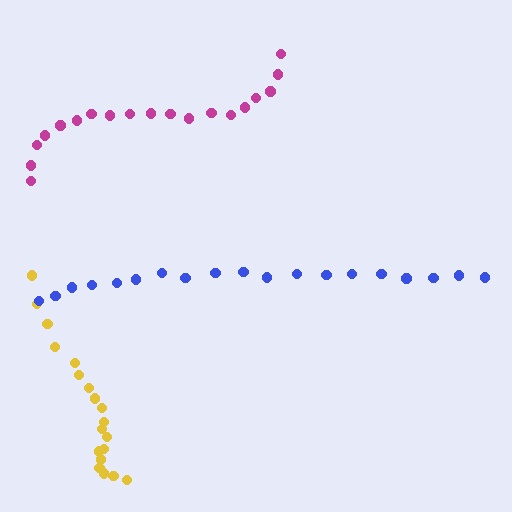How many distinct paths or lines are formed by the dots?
There are 3 distinct paths.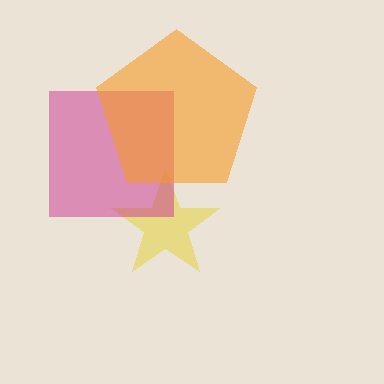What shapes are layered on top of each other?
The layered shapes are: a yellow star, a magenta square, an orange pentagon.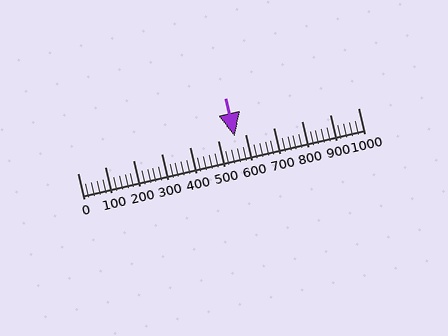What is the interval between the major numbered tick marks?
The major tick marks are spaced 100 units apart.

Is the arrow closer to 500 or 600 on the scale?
The arrow is closer to 600.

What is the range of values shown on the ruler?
The ruler shows values from 0 to 1000.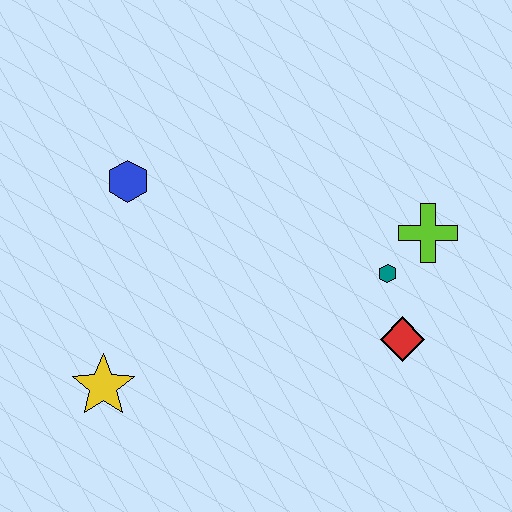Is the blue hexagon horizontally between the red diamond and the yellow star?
Yes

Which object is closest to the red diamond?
The teal hexagon is closest to the red diamond.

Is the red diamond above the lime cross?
No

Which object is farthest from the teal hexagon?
The yellow star is farthest from the teal hexagon.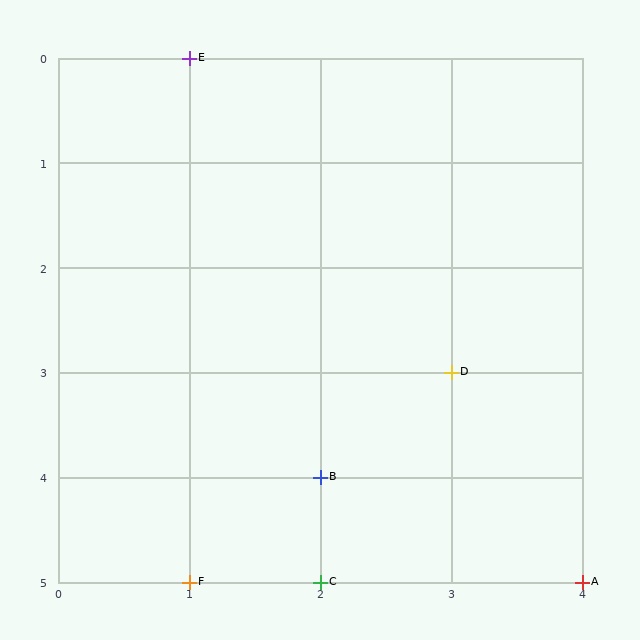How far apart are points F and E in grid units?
Points F and E are 5 rows apart.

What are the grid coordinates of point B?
Point B is at grid coordinates (2, 4).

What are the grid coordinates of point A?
Point A is at grid coordinates (4, 5).